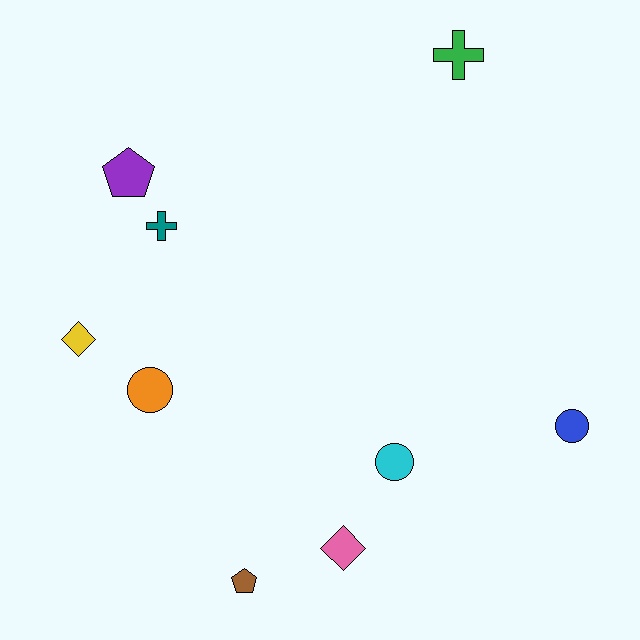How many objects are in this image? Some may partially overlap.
There are 9 objects.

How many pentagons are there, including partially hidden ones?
There are 2 pentagons.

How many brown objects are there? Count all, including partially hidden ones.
There is 1 brown object.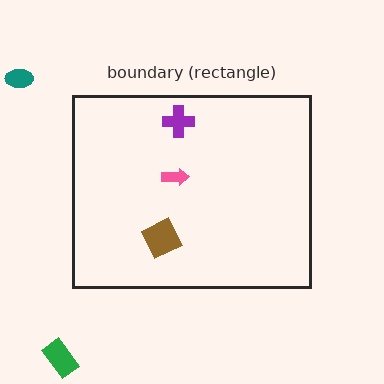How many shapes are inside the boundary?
3 inside, 2 outside.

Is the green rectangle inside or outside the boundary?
Outside.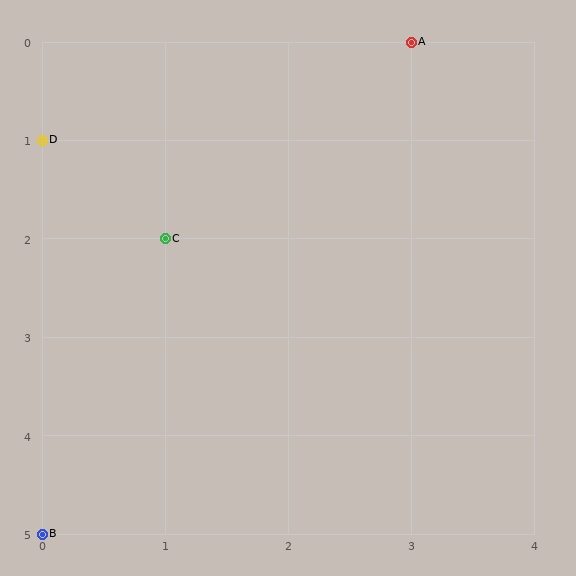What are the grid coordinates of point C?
Point C is at grid coordinates (1, 2).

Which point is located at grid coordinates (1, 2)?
Point C is at (1, 2).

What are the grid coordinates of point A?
Point A is at grid coordinates (3, 0).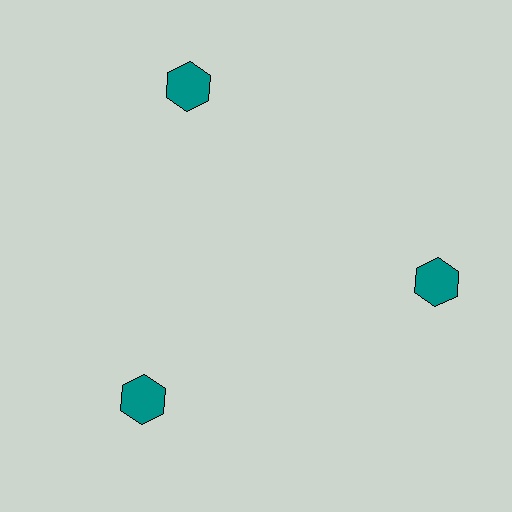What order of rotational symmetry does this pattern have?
This pattern has 3-fold rotational symmetry.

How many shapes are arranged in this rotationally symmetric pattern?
There are 3 shapes, arranged in 3 groups of 1.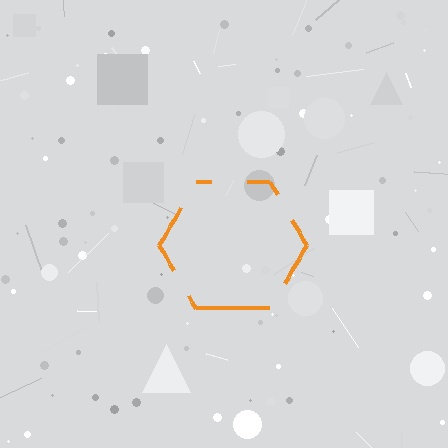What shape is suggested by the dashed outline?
The dashed outline suggests a hexagon.